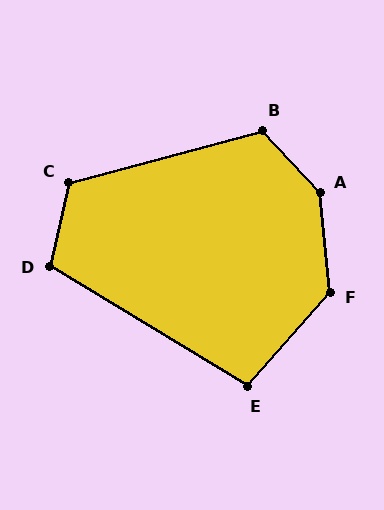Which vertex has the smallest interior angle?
E, at approximately 100 degrees.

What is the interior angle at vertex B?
Approximately 118 degrees (obtuse).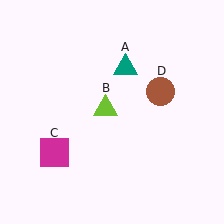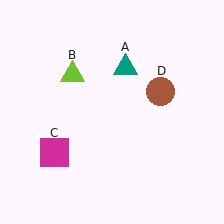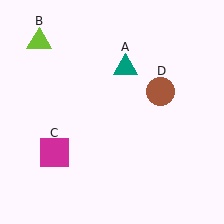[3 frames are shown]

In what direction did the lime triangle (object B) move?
The lime triangle (object B) moved up and to the left.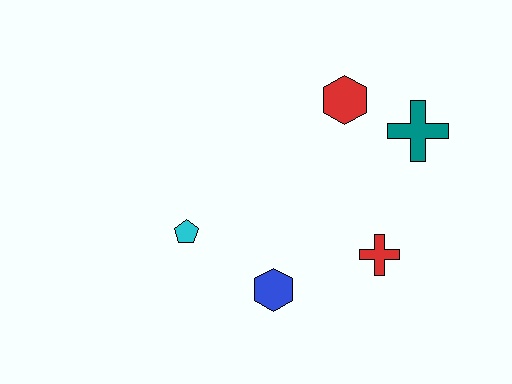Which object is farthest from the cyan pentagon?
The teal cross is farthest from the cyan pentagon.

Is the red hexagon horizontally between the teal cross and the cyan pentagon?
Yes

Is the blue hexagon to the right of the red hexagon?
No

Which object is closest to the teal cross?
The red hexagon is closest to the teal cross.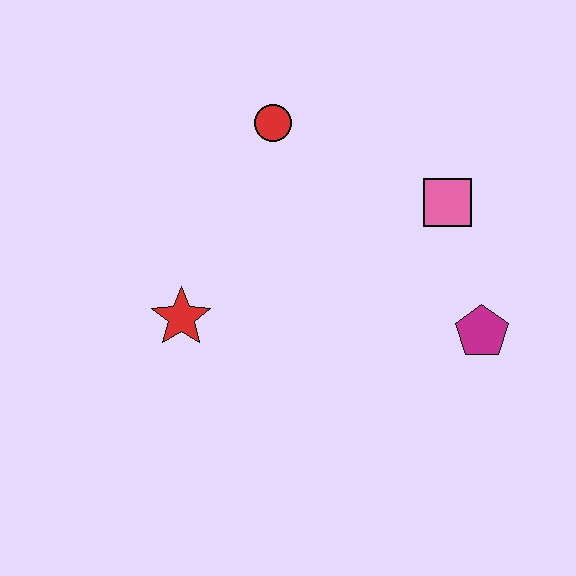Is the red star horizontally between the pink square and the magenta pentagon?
No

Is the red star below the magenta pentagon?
No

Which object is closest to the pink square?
The magenta pentagon is closest to the pink square.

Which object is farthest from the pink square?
The red star is farthest from the pink square.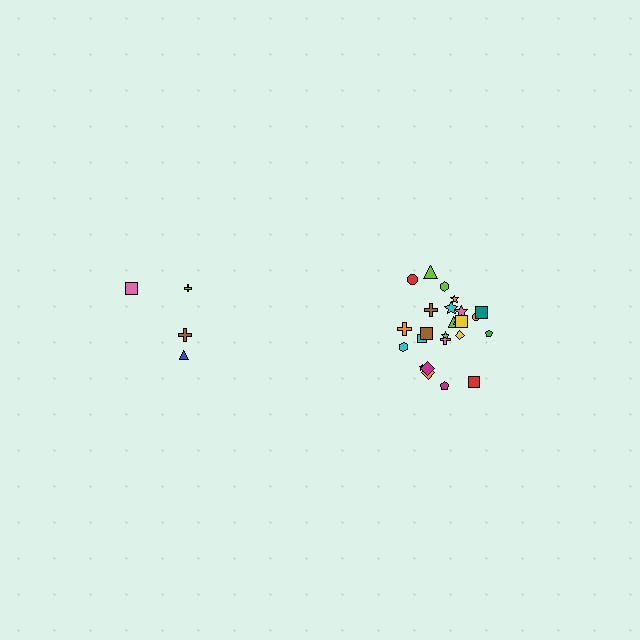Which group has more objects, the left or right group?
The right group.